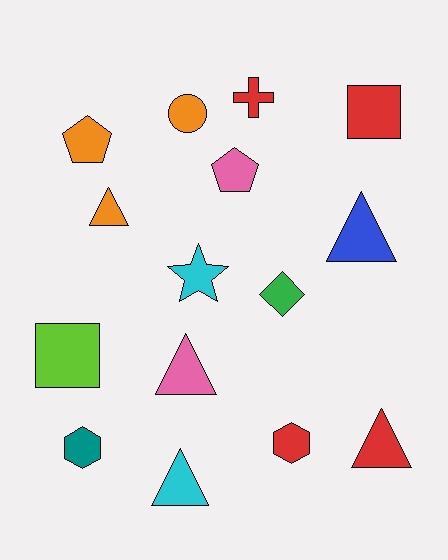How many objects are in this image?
There are 15 objects.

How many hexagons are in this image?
There are 2 hexagons.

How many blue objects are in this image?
There is 1 blue object.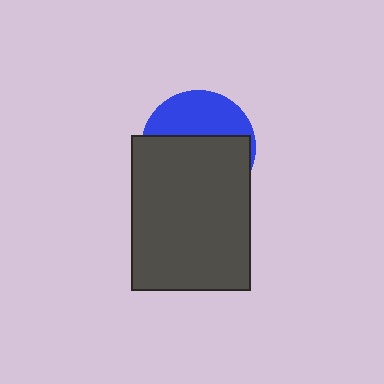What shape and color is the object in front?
The object in front is a dark gray rectangle.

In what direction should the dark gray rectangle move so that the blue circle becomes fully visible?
The dark gray rectangle should move down. That is the shortest direction to clear the overlap and leave the blue circle fully visible.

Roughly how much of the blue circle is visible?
A small part of it is visible (roughly 38%).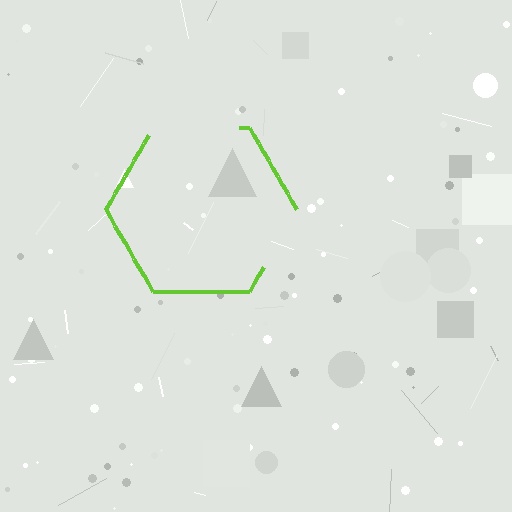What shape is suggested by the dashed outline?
The dashed outline suggests a hexagon.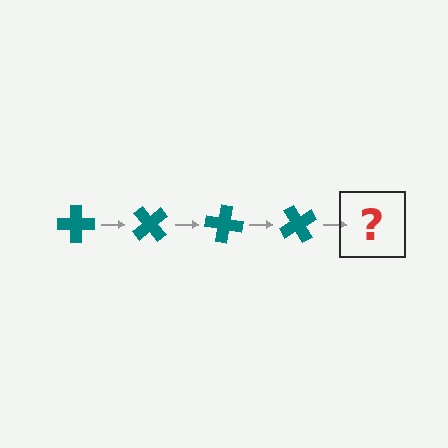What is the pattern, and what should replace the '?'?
The pattern is that the cross rotates 50 degrees each step. The '?' should be a teal cross rotated 200 degrees.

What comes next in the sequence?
The next element should be a teal cross rotated 200 degrees.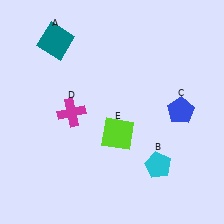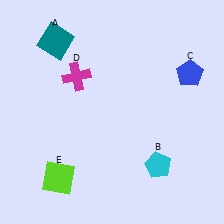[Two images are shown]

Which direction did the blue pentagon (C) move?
The blue pentagon (C) moved up.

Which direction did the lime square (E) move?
The lime square (E) moved left.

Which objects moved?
The objects that moved are: the blue pentagon (C), the magenta cross (D), the lime square (E).